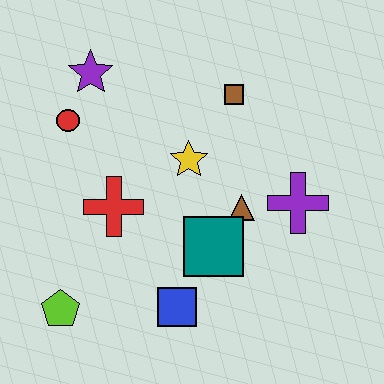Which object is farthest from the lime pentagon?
The brown square is farthest from the lime pentagon.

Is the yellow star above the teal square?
Yes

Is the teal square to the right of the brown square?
No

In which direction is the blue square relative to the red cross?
The blue square is below the red cross.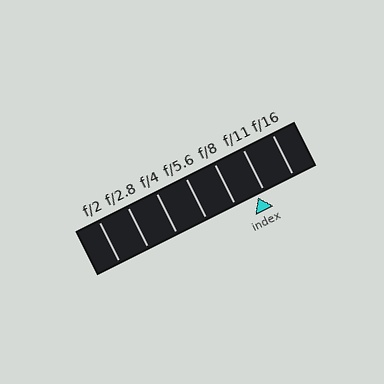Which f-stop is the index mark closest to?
The index mark is closest to f/11.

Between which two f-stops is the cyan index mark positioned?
The index mark is between f/8 and f/11.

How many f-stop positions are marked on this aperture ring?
There are 7 f-stop positions marked.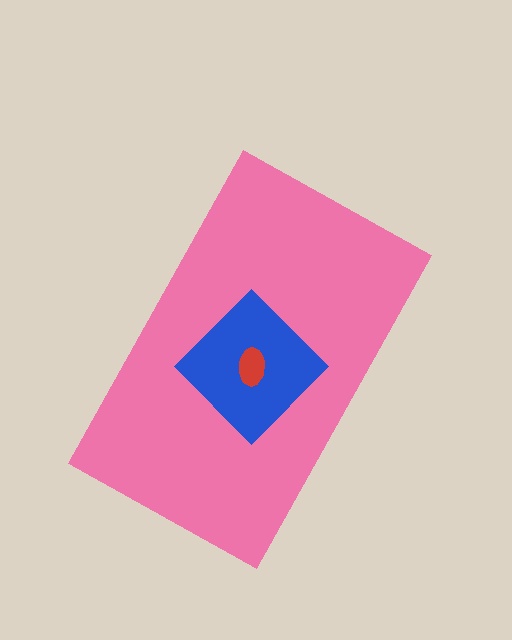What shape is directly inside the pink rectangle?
The blue diamond.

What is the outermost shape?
The pink rectangle.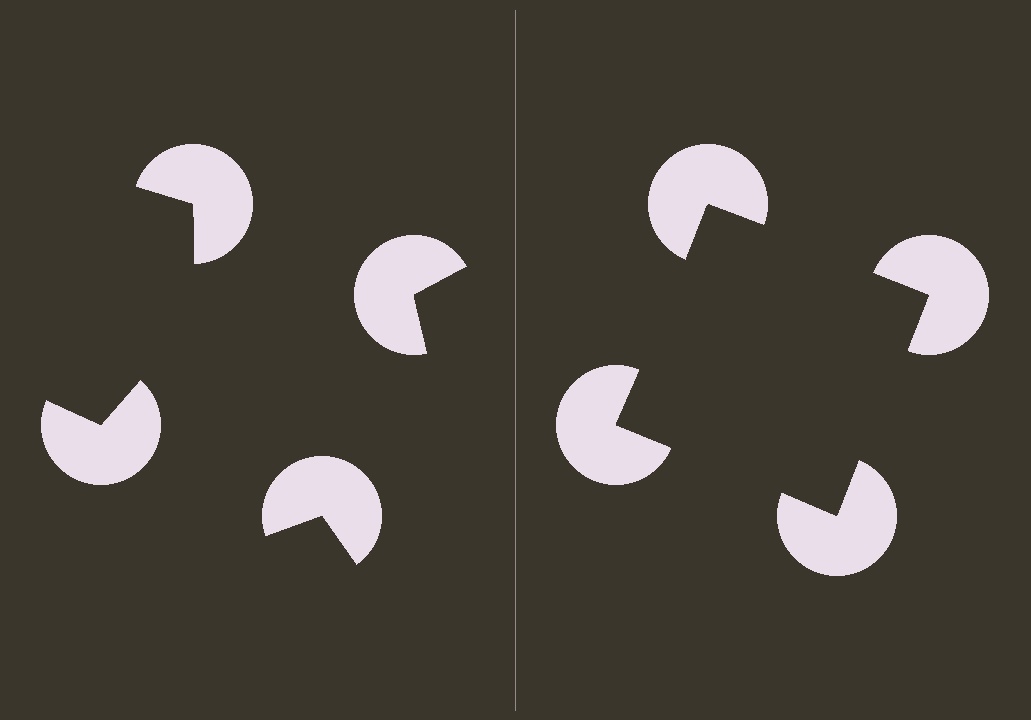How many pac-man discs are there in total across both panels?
8 — 4 on each side.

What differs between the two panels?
The pac-man discs are positioned identically on both sides; only the wedge orientations differ. On the right they align to a square; on the left they are misaligned.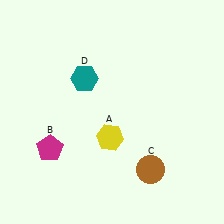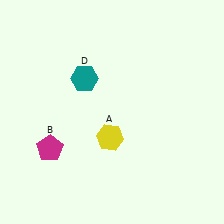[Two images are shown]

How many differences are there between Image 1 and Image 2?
There is 1 difference between the two images.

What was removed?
The brown circle (C) was removed in Image 2.